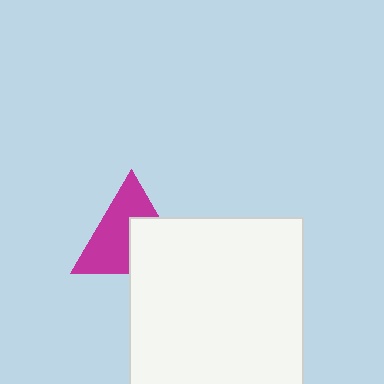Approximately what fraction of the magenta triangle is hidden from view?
Roughly 41% of the magenta triangle is hidden behind the white square.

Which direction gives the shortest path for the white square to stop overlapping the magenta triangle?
Moving toward the lower-right gives the shortest separation.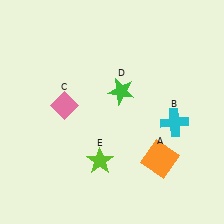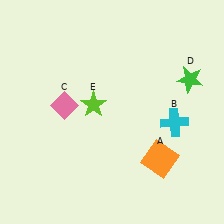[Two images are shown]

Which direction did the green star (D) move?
The green star (D) moved right.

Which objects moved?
The objects that moved are: the green star (D), the lime star (E).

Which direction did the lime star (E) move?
The lime star (E) moved up.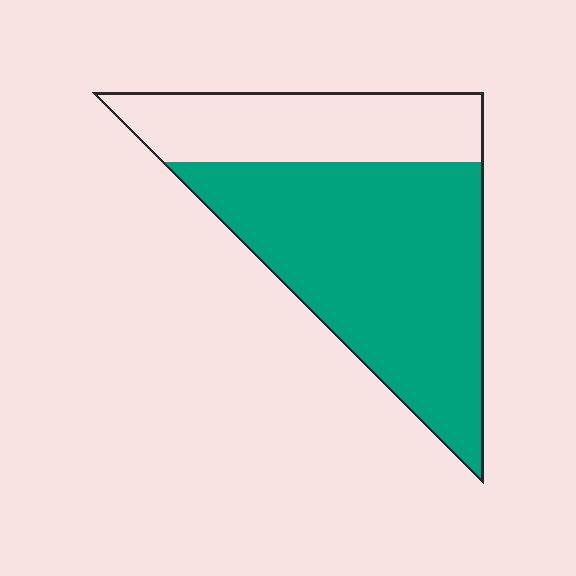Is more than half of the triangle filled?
Yes.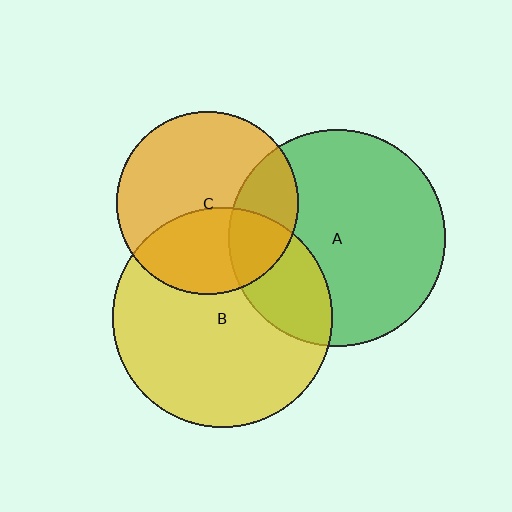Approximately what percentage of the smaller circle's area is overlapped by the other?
Approximately 35%.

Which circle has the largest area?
Circle B (yellow).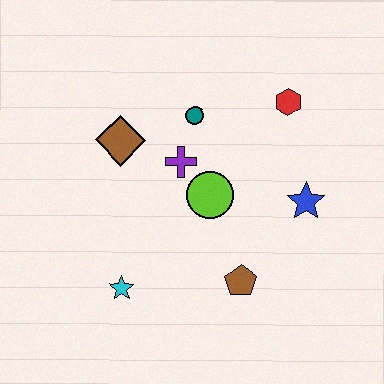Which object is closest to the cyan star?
The brown pentagon is closest to the cyan star.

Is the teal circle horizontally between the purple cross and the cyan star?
No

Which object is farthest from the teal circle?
The cyan star is farthest from the teal circle.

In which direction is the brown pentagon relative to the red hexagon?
The brown pentagon is below the red hexagon.